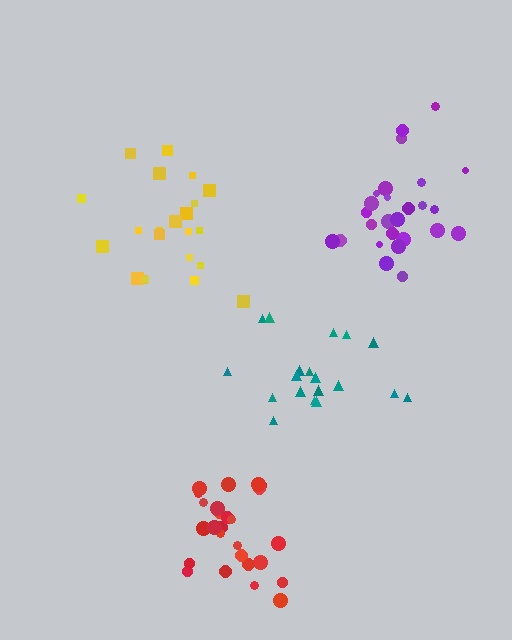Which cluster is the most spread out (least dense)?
Yellow.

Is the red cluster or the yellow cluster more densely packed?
Red.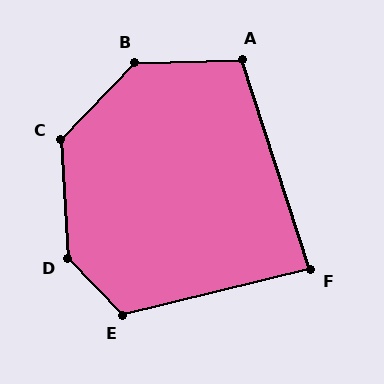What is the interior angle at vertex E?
Approximately 121 degrees (obtuse).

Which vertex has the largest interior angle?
D, at approximately 139 degrees.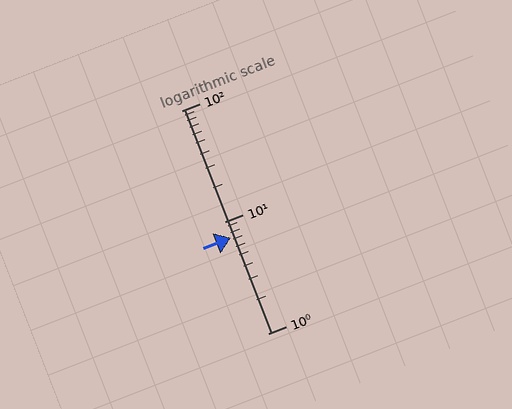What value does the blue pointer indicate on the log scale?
The pointer indicates approximately 7.2.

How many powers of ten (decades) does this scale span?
The scale spans 2 decades, from 1 to 100.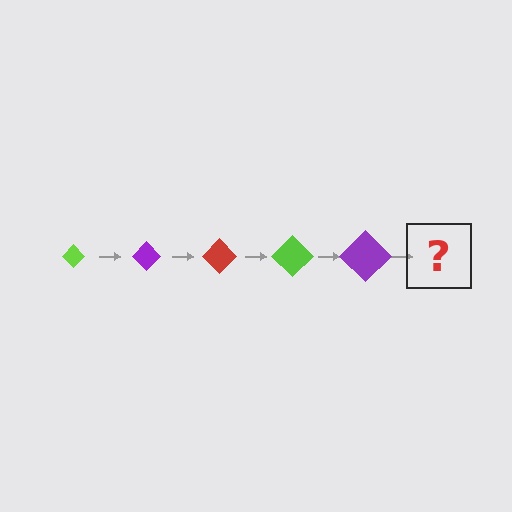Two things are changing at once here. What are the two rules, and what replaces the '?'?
The two rules are that the diamond grows larger each step and the color cycles through lime, purple, and red. The '?' should be a red diamond, larger than the previous one.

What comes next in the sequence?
The next element should be a red diamond, larger than the previous one.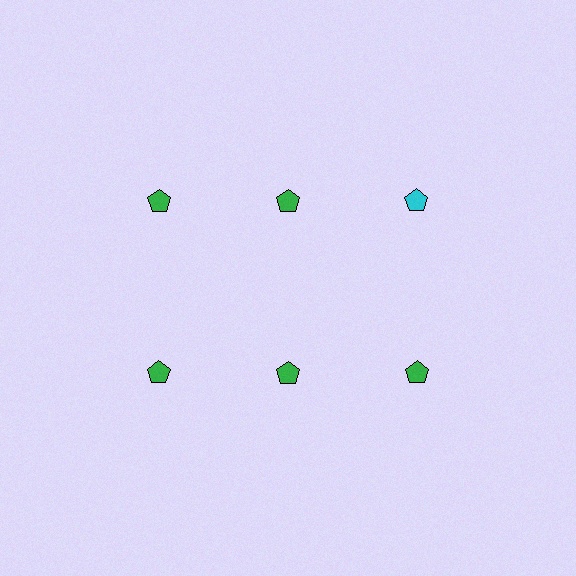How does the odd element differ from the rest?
It has a different color: cyan instead of green.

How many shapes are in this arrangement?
There are 6 shapes arranged in a grid pattern.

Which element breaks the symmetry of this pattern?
The cyan pentagon in the top row, center column breaks the symmetry. All other shapes are green pentagons.